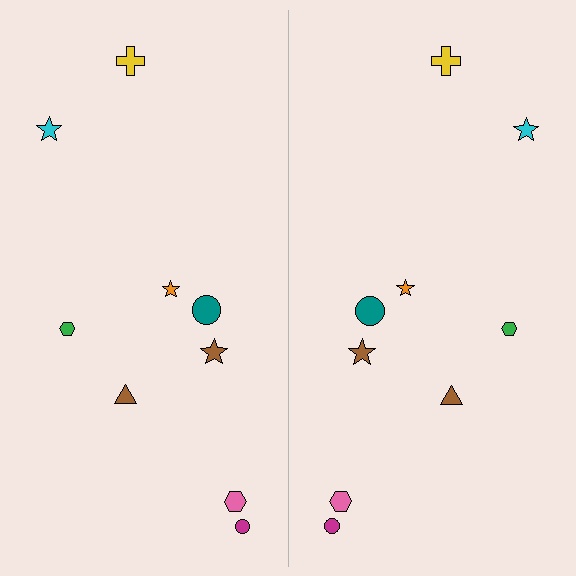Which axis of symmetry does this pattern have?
The pattern has a vertical axis of symmetry running through the center of the image.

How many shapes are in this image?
There are 18 shapes in this image.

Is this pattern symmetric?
Yes, this pattern has bilateral (reflection) symmetry.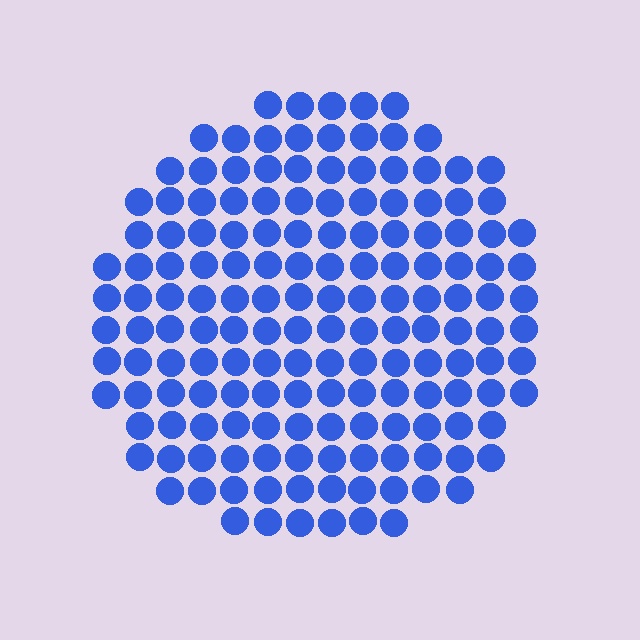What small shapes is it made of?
It is made of small circles.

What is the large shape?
The large shape is a circle.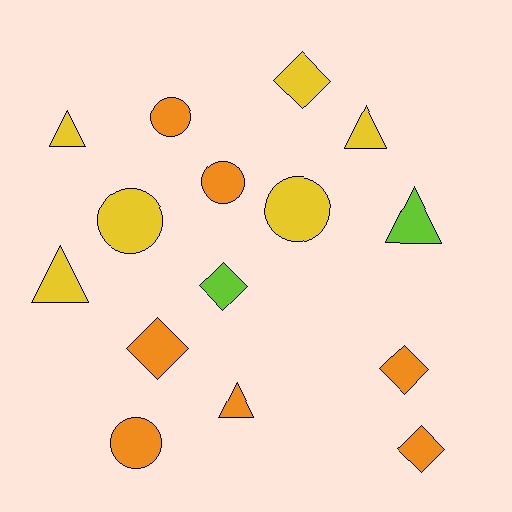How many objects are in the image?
There are 15 objects.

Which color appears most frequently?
Orange, with 7 objects.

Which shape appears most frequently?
Circle, with 5 objects.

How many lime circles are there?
There are no lime circles.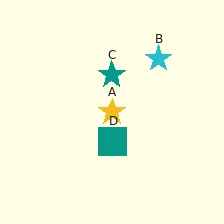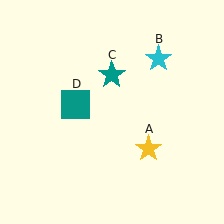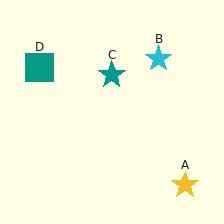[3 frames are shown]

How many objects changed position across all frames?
2 objects changed position: yellow star (object A), teal square (object D).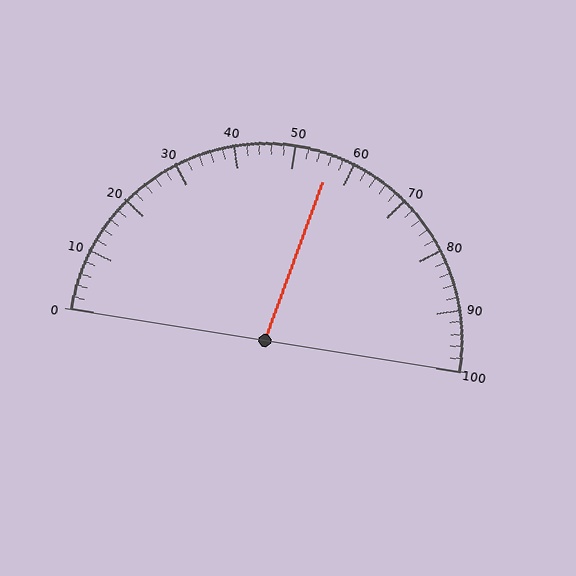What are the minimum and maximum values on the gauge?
The gauge ranges from 0 to 100.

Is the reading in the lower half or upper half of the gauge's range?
The reading is in the upper half of the range (0 to 100).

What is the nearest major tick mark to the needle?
The nearest major tick mark is 60.